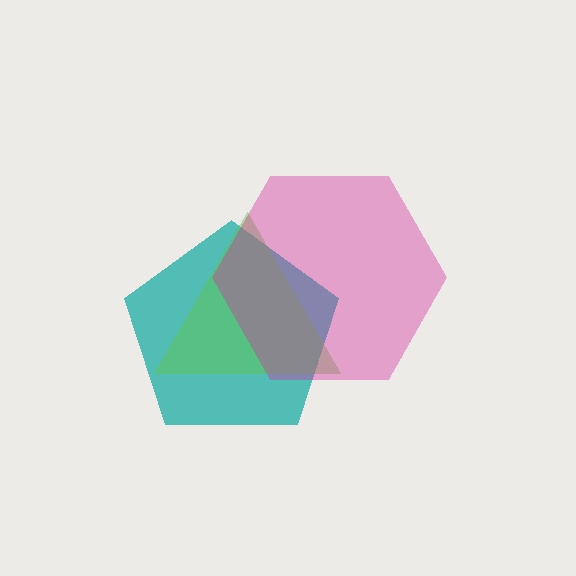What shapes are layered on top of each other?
The layered shapes are: a teal pentagon, a lime triangle, a magenta hexagon.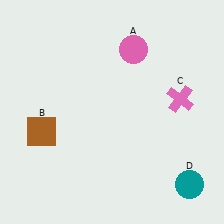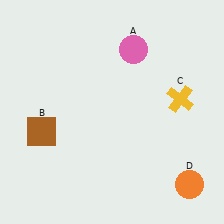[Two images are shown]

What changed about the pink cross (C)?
In Image 1, C is pink. In Image 2, it changed to yellow.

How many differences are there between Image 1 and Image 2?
There are 2 differences between the two images.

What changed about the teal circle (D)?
In Image 1, D is teal. In Image 2, it changed to orange.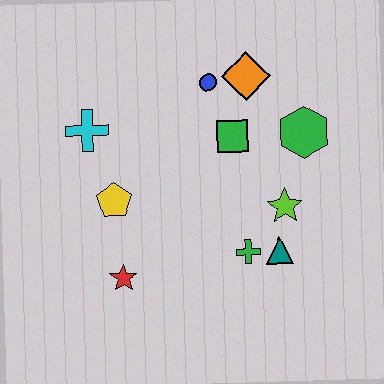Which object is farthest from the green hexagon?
The red star is farthest from the green hexagon.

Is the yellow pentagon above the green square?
No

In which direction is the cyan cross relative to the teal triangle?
The cyan cross is to the left of the teal triangle.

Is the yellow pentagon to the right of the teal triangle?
No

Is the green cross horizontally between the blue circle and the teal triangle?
Yes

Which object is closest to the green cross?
The teal triangle is closest to the green cross.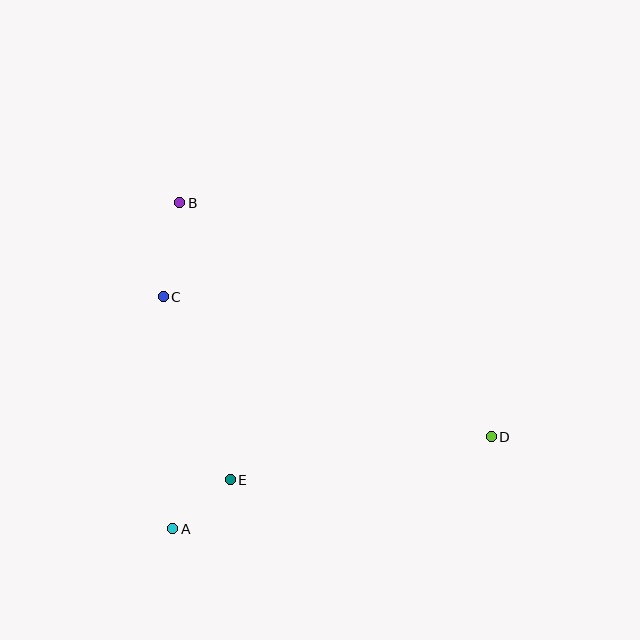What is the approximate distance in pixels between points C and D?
The distance between C and D is approximately 357 pixels.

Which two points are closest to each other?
Points A and E are closest to each other.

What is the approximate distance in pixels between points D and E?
The distance between D and E is approximately 265 pixels.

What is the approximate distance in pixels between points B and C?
The distance between B and C is approximately 96 pixels.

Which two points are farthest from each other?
Points B and D are farthest from each other.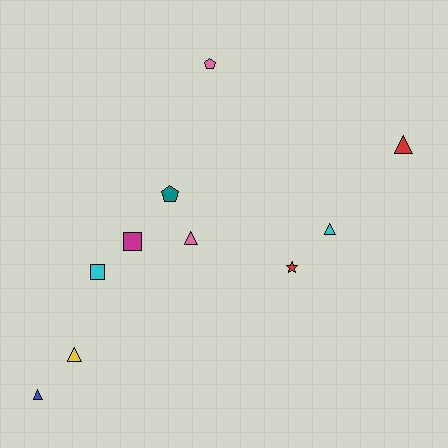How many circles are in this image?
There are no circles.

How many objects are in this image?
There are 10 objects.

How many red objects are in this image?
There are 2 red objects.